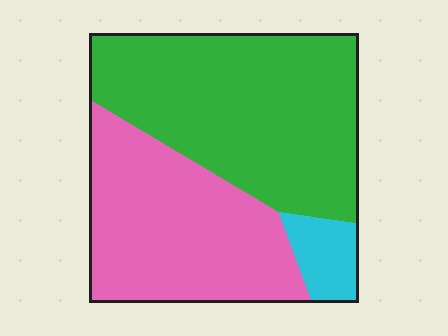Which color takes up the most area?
Green, at roughly 50%.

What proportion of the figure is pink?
Pink takes up about two fifths (2/5) of the figure.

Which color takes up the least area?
Cyan, at roughly 5%.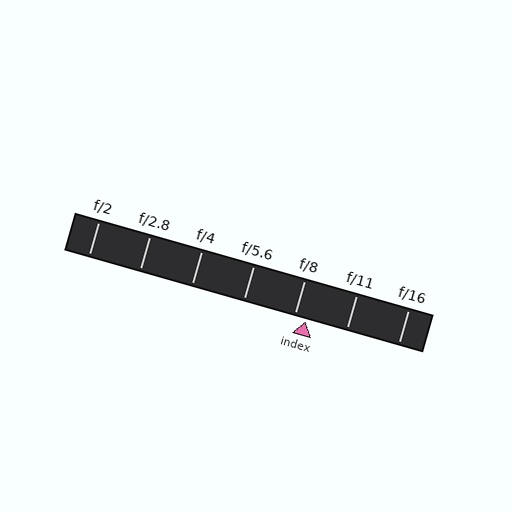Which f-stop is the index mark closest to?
The index mark is closest to f/8.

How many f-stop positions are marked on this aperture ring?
There are 7 f-stop positions marked.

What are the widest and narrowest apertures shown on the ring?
The widest aperture shown is f/2 and the narrowest is f/16.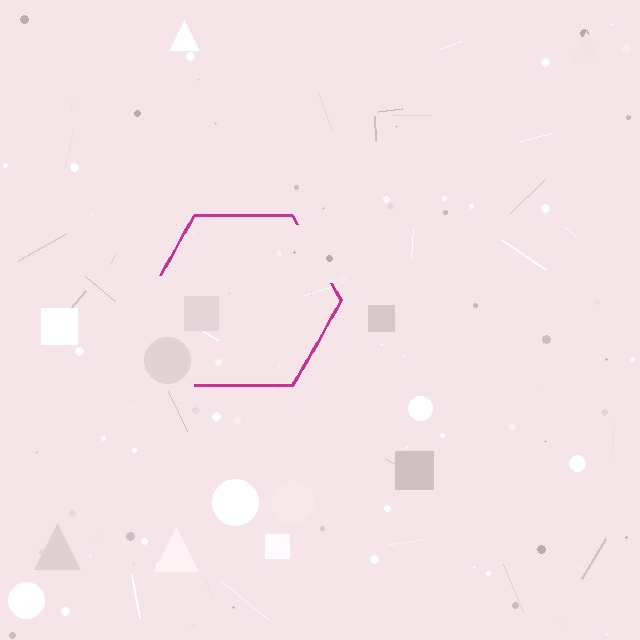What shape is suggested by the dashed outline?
The dashed outline suggests a hexagon.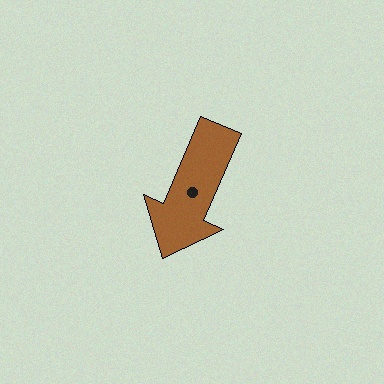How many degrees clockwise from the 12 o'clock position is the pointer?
Approximately 203 degrees.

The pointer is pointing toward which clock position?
Roughly 7 o'clock.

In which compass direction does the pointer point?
Southwest.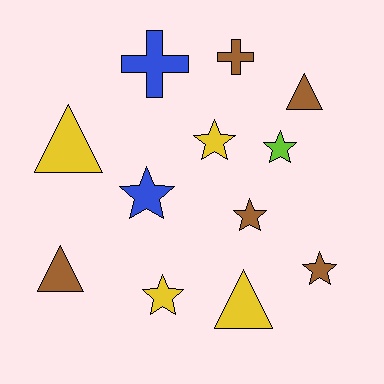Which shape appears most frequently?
Star, with 6 objects.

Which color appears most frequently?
Brown, with 5 objects.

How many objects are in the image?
There are 12 objects.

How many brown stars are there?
There are 2 brown stars.